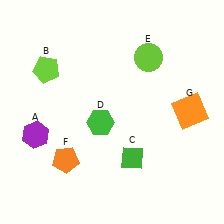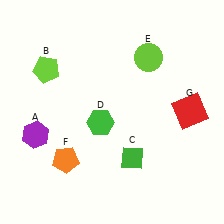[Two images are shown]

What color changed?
The square (G) changed from orange in Image 1 to red in Image 2.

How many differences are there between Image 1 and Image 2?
There is 1 difference between the two images.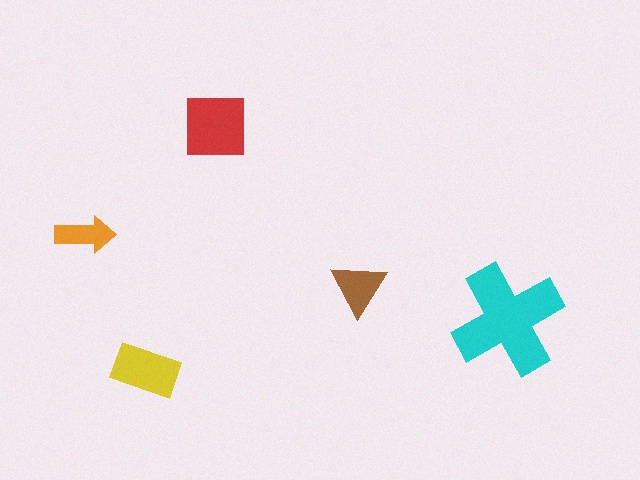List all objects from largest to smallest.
The cyan cross, the red square, the yellow rectangle, the brown triangle, the orange arrow.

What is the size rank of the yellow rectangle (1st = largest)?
3rd.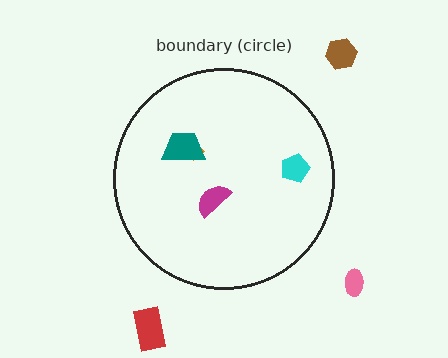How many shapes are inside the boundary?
4 inside, 3 outside.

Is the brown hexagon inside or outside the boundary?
Outside.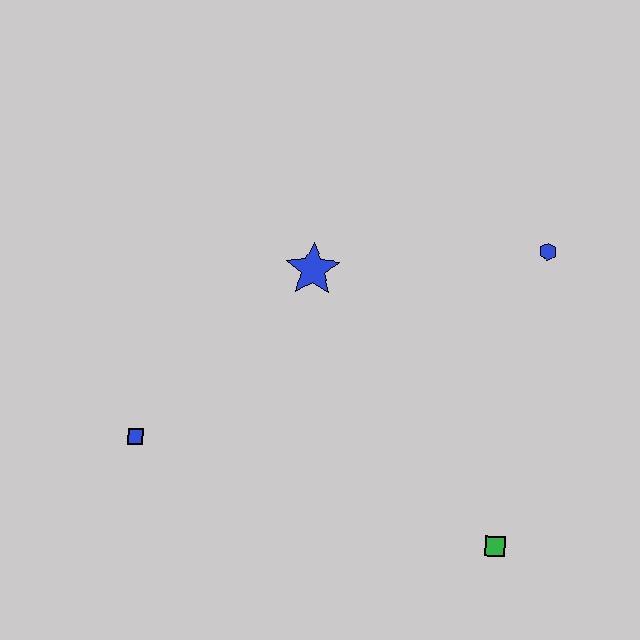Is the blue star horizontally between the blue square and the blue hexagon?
Yes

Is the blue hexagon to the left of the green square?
No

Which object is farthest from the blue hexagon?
The blue square is farthest from the blue hexagon.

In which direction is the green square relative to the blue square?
The green square is to the right of the blue square.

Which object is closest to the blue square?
The blue star is closest to the blue square.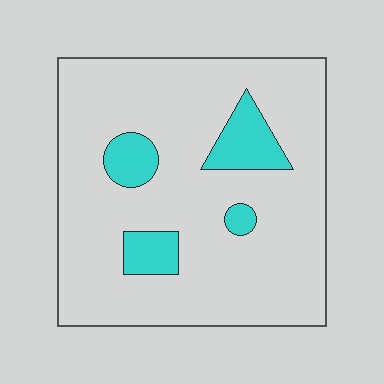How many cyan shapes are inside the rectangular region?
4.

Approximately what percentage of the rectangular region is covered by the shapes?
Approximately 15%.